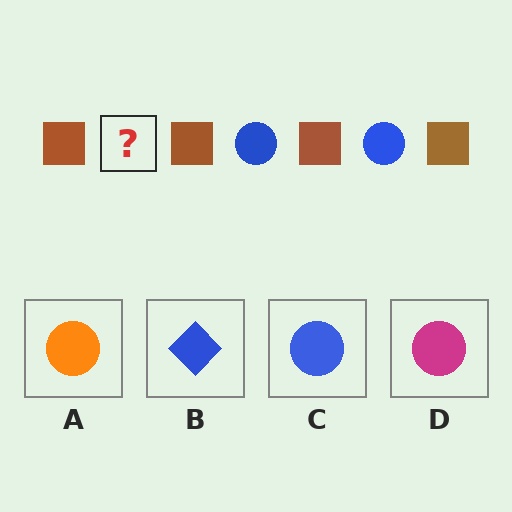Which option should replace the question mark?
Option C.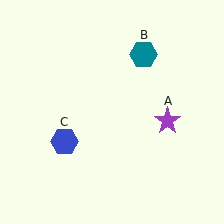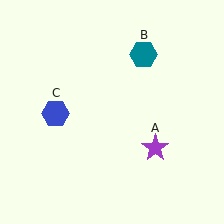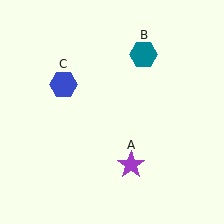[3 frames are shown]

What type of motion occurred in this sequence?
The purple star (object A), blue hexagon (object C) rotated clockwise around the center of the scene.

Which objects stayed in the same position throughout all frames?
Teal hexagon (object B) remained stationary.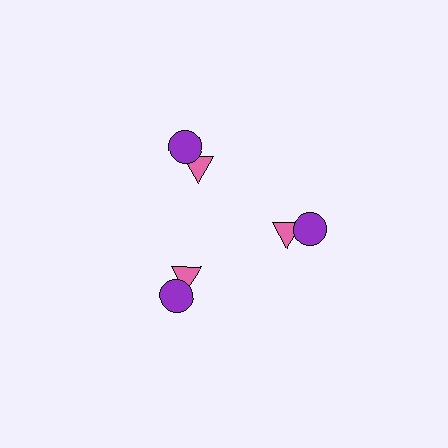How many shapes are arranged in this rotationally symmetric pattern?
There are 6 shapes, arranged in 3 groups of 2.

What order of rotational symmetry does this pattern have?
This pattern has 3-fold rotational symmetry.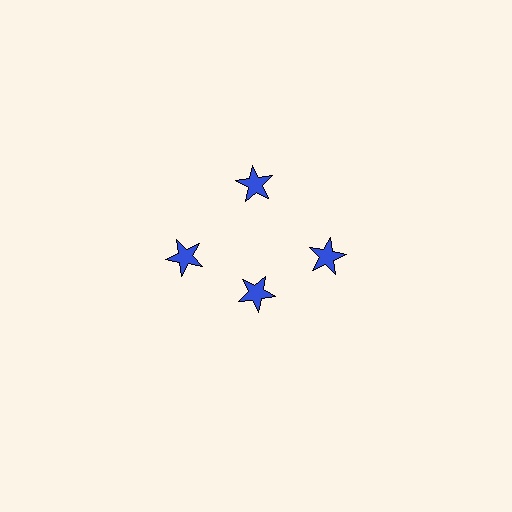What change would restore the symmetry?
The symmetry would be restored by moving it outward, back onto the ring so that all 4 stars sit at equal angles and equal distance from the center.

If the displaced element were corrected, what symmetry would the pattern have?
It would have 4-fold rotational symmetry — the pattern would map onto itself every 90 degrees.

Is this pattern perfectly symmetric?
No. The 4 blue stars are arranged in a ring, but one element near the 6 o'clock position is pulled inward toward the center, breaking the 4-fold rotational symmetry.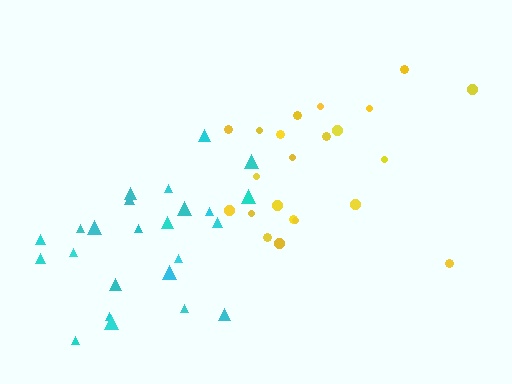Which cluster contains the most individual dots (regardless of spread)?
Cyan (24).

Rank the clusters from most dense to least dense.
yellow, cyan.